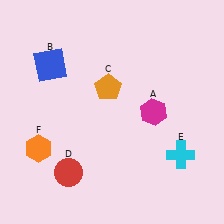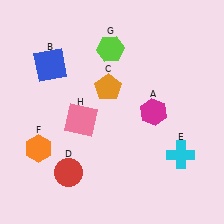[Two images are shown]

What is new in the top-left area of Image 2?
A lime hexagon (G) was added in the top-left area of Image 2.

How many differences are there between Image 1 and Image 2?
There are 2 differences between the two images.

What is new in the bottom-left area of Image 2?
A pink square (H) was added in the bottom-left area of Image 2.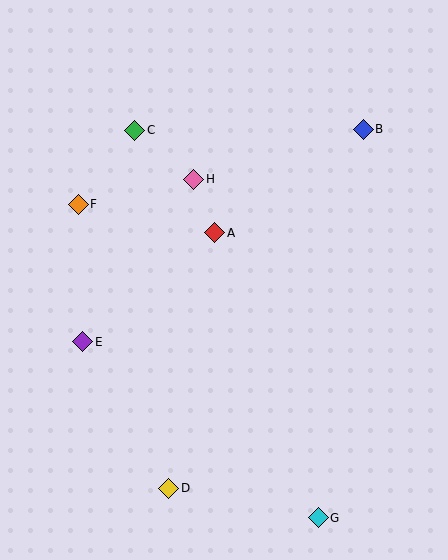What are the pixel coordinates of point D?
Point D is at (169, 488).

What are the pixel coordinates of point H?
Point H is at (194, 179).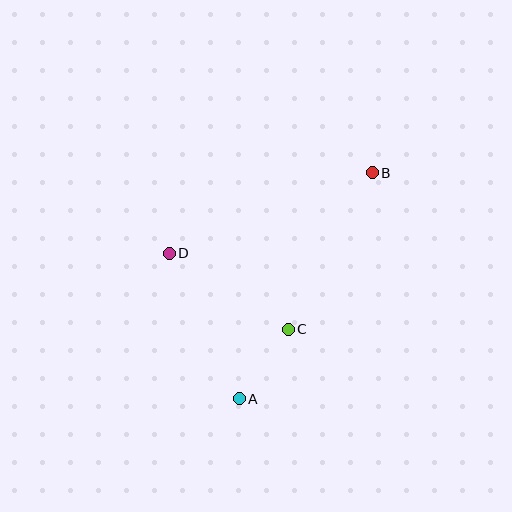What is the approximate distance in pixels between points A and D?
The distance between A and D is approximately 162 pixels.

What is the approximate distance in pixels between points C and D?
The distance between C and D is approximately 141 pixels.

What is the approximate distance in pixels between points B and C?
The distance between B and C is approximately 178 pixels.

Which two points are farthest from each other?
Points A and B are farthest from each other.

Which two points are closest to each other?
Points A and C are closest to each other.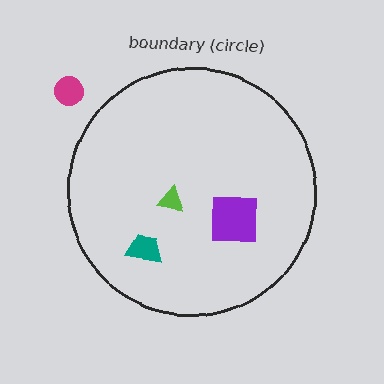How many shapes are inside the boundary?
3 inside, 1 outside.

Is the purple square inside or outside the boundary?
Inside.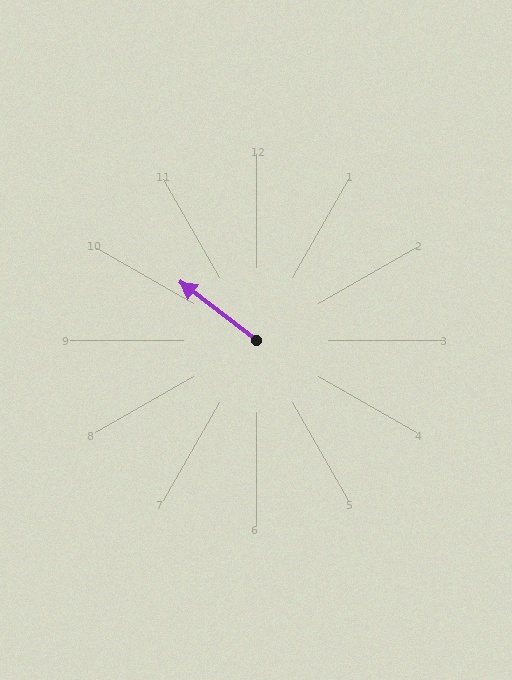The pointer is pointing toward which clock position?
Roughly 10 o'clock.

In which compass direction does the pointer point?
Northwest.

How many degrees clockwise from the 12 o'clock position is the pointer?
Approximately 307 degrees.